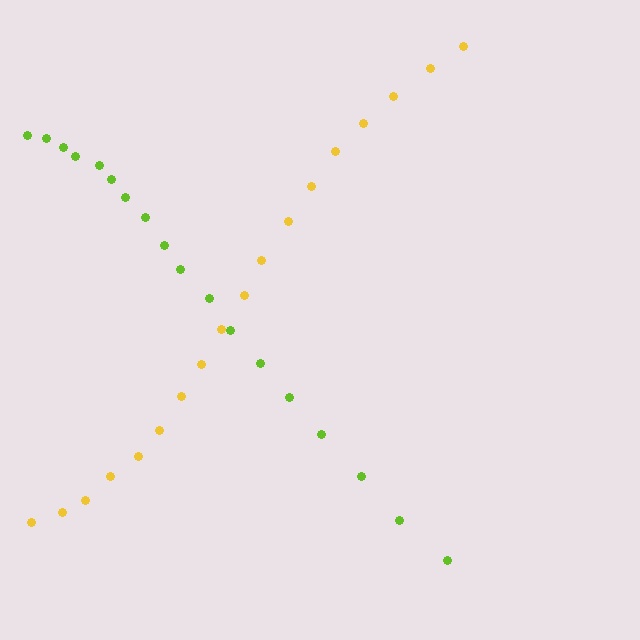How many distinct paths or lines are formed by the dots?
There are 2 distinct paths.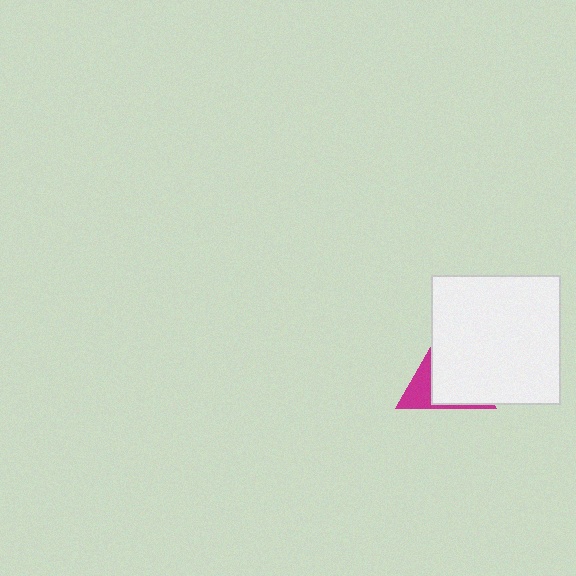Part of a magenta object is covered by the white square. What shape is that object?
It is a triangle.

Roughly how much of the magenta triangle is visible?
A small part of it is visible (roughly 32%).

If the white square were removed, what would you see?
You would see the complete magenta triangle.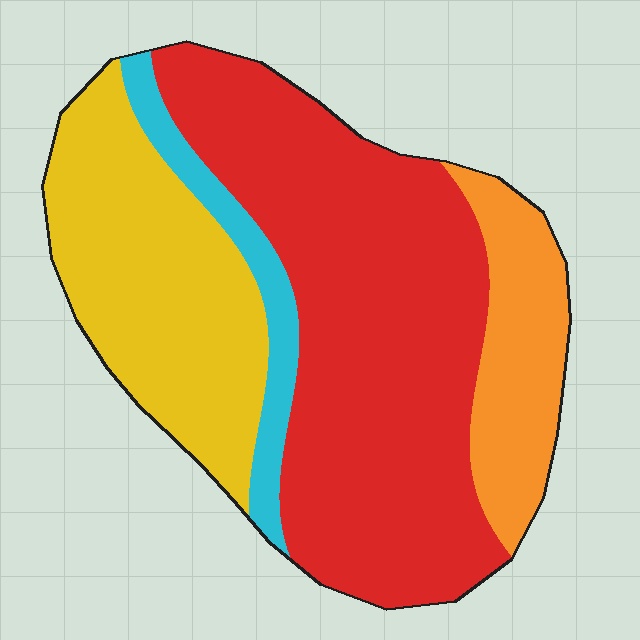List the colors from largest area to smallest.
From largest to smallest: red, yellow, orange, cyan.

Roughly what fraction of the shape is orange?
Orange covers roughly 15% of the shape.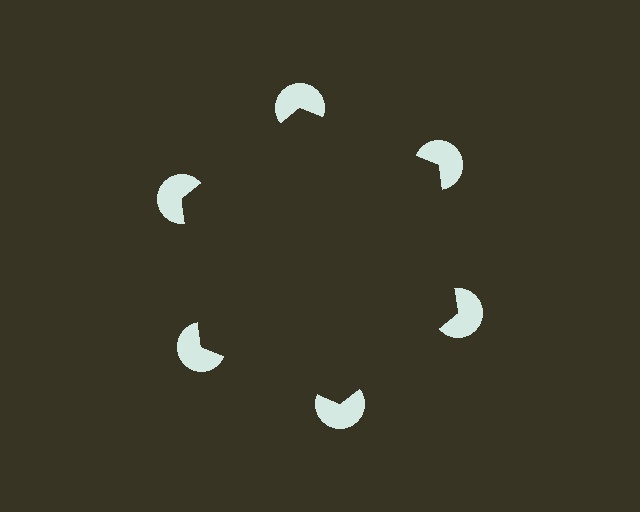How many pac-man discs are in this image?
There are 6 — one at each vertex of the illusory hexagon.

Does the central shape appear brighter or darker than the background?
It typically appears slightly darker than the background, even though no actual brightness change is drawn.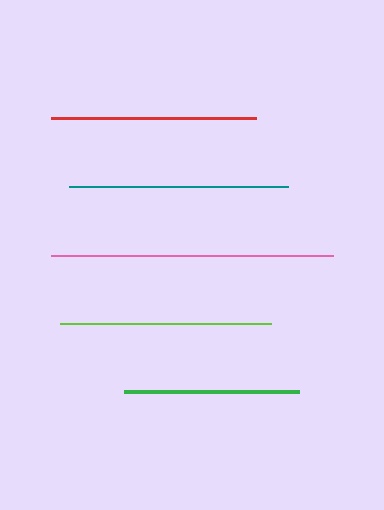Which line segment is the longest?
The pink line is the longest at approximately 282 pixels.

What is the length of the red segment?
The red segment is approximately 205 pixels long.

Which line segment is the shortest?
The green line is the shortest at approximately 175 pixels.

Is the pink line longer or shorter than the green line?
The pink line is longer than the green line.